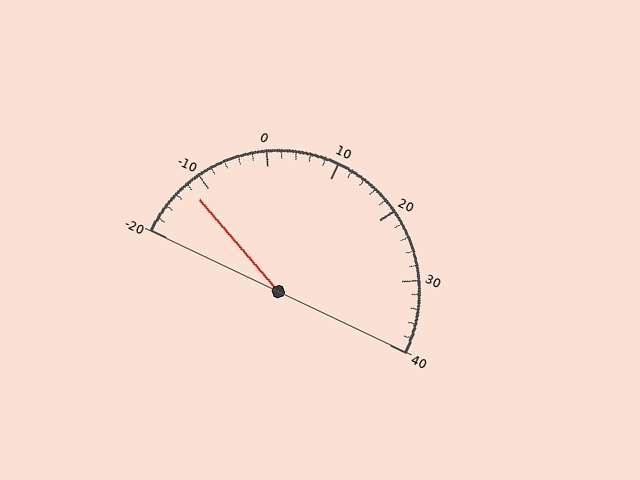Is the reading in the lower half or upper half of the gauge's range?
The reading is in the lower half of the range (-20 to 40).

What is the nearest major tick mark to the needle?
The nearest major tick mark is -10.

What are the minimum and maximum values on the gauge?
The gauge ranges from -20 to 40.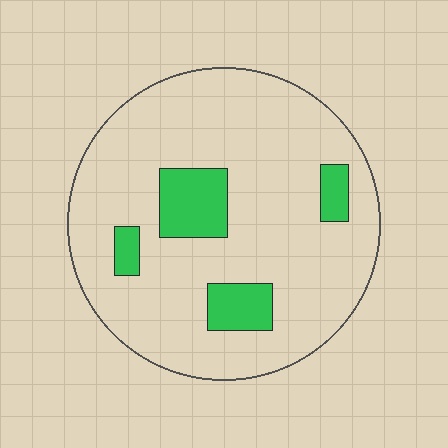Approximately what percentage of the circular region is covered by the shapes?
Approximately 15%.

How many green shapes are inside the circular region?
4.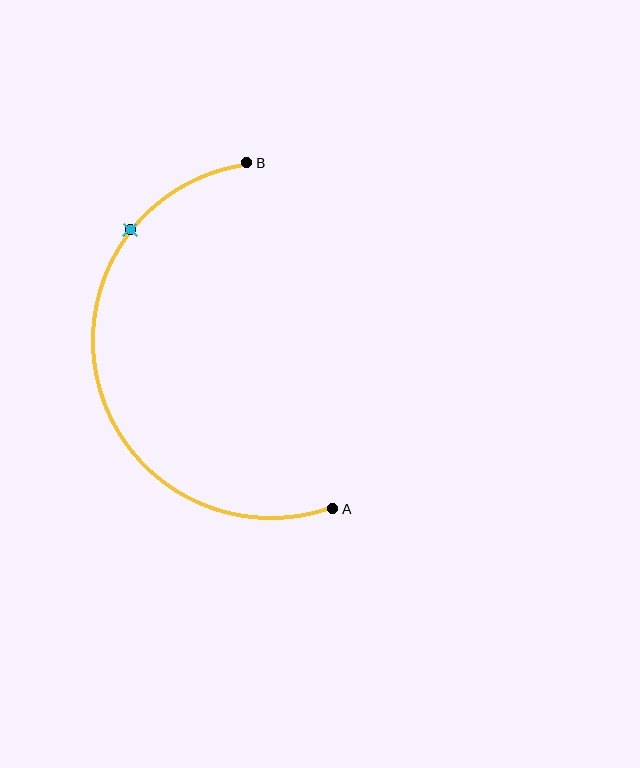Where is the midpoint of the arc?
The arc midpoint is the point on the curve farthest from the straight line joining A and B. It sits to the left of that line.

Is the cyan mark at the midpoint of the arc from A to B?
No. The cyan mark lies on the arc but is closer to endpoint B. The arc midpoint would be at the point on the curve equidistant along the arc from both A and B.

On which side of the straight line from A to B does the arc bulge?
The arc bulges to the left of the straight line connecting A and B.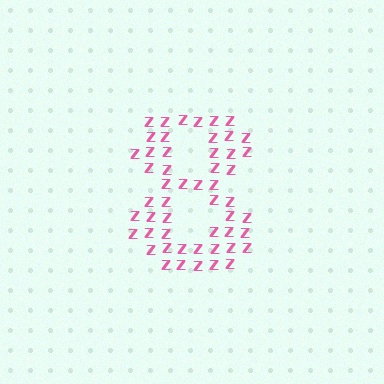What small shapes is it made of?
It is made of small letter Z's.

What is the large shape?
The large shape is the digit 8.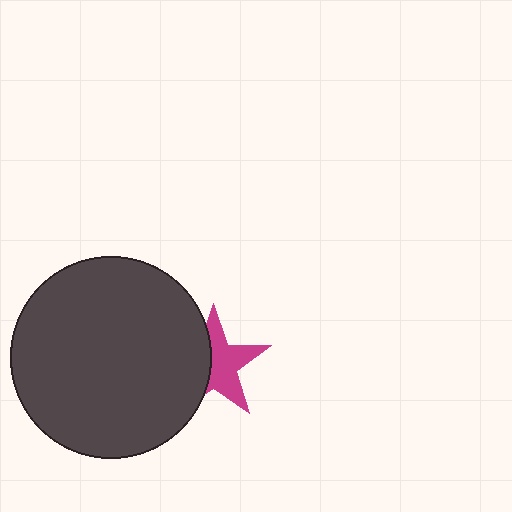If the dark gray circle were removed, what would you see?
You would see the complete magenta star.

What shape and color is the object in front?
The object in front is a dark gray circle.